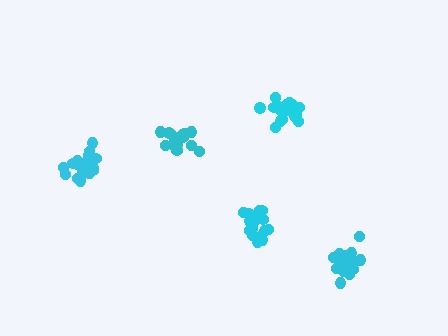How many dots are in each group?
Group 1: 20 dots, Group 2: 19 dots, Group 3: 20 dots, Group 4: 19 dots, Group 5: 17 dots (95 total).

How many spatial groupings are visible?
There are 5 spatial groupings.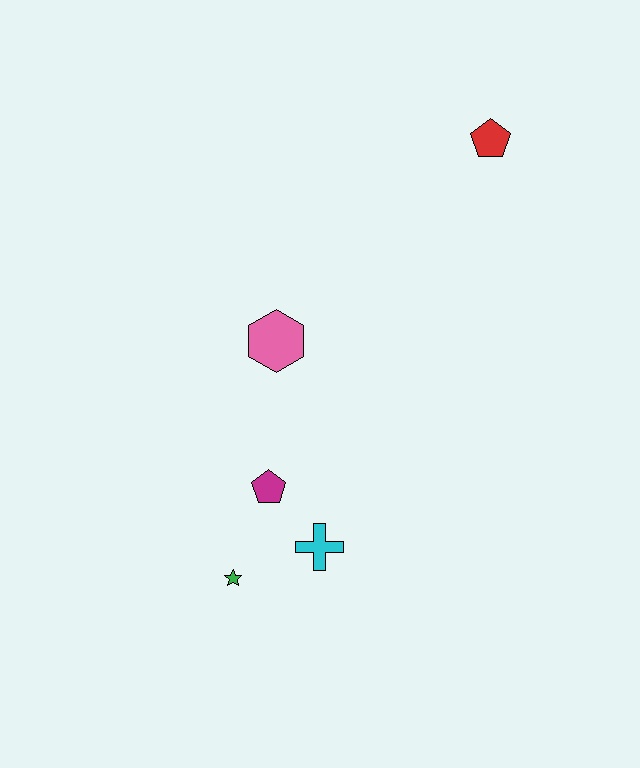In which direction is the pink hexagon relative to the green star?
The pink hexagon is above the green star.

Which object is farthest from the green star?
The red pentagon is farthest from the green star.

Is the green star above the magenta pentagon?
No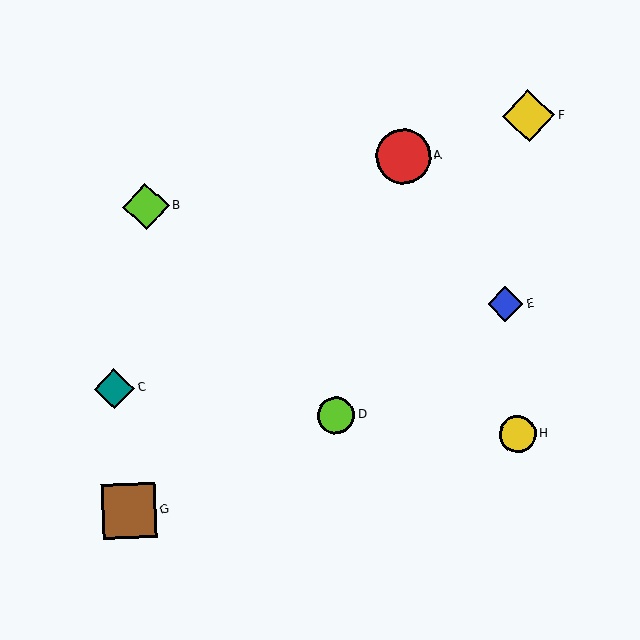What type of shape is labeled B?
Shape B is a lime diamond.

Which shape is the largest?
The red circle (labeled A) is the largest.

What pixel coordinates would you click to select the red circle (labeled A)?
Click at (403, 156) to select the red circle A.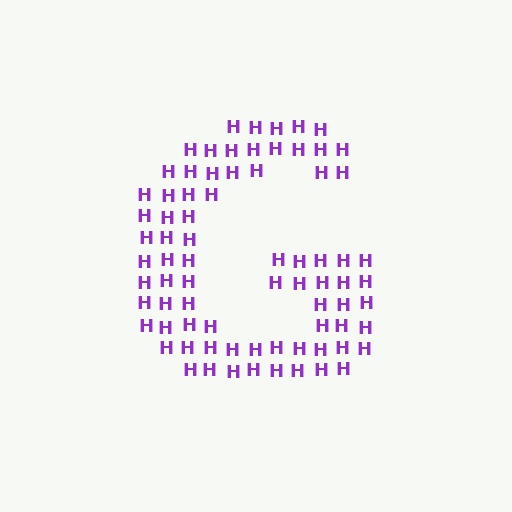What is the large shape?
The large shape is the letter G.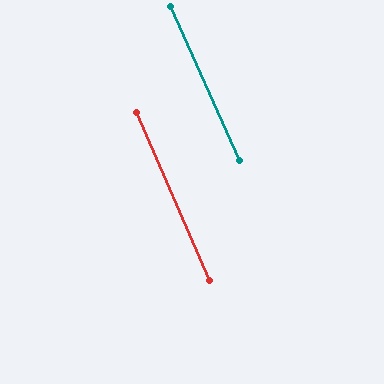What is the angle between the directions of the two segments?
Approximately 1 degree.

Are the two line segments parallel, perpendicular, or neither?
Parallel — their directions differ by only 0.6°.